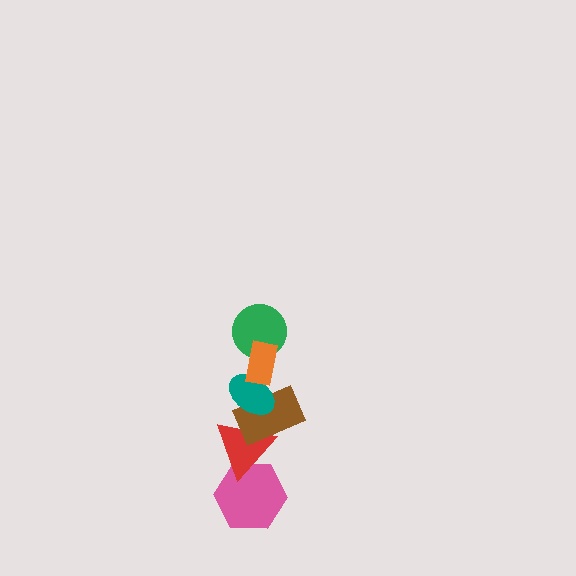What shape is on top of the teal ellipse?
The green circle is on top of the teal ellipse.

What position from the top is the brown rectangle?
The brown rectangle is 4th from the top.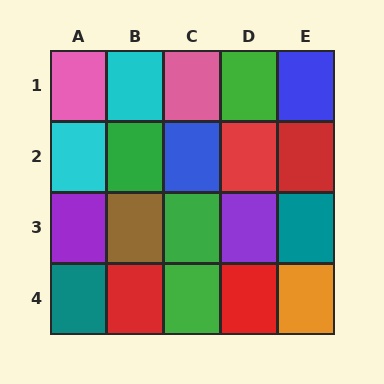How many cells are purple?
2 cells are purple.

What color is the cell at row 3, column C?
Green.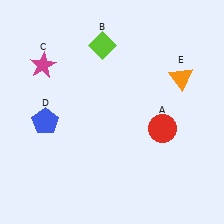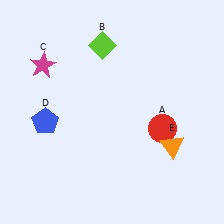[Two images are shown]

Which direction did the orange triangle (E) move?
The orange triangle (E) moved down.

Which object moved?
The orange triangle (E) moved down.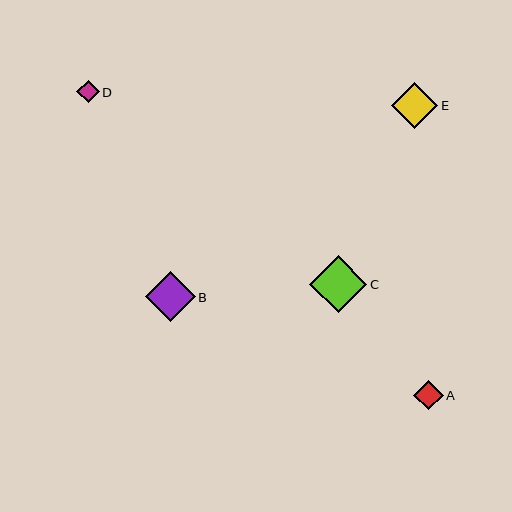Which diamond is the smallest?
Diamond D is the smallest with a size of approximately 22 pixels.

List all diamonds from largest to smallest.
From largest to smallest: C, B, E, A, D.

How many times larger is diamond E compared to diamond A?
Diamond E is approximately 1.6 times the size of diamond A.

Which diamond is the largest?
Diamond C is the largest with a size of approximately 58 pixels.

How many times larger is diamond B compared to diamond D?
Diamond B is approximately 2.2 times the size of diamond D.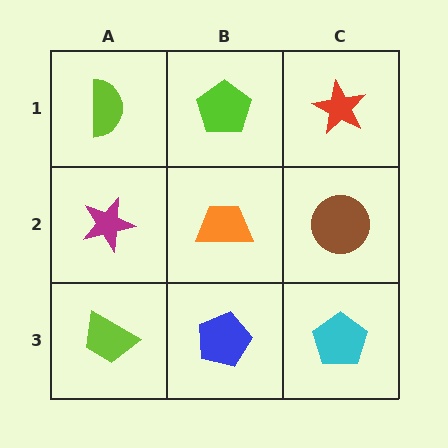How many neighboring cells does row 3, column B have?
3.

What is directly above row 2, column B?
A lime pentagon.